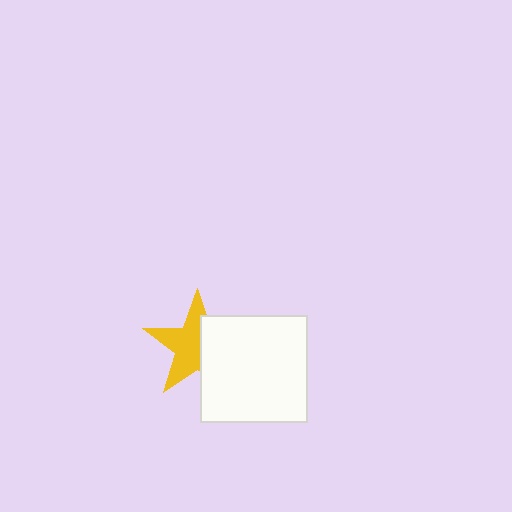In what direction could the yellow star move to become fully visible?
The yellow star could move left. That would shift it out from behind the white square entirely.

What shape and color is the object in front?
The object in front is a white square.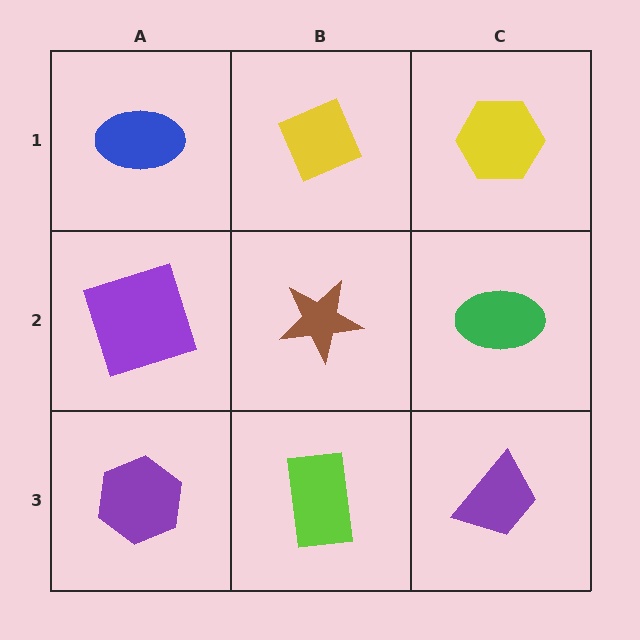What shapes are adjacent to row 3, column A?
A purple square (row 2, column A), a lime rectangle (row 3, column B).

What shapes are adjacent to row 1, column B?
A brown star (row 2, column B), a blue ellipse (row 1, column A), a yellow hexagon (row 1, column C).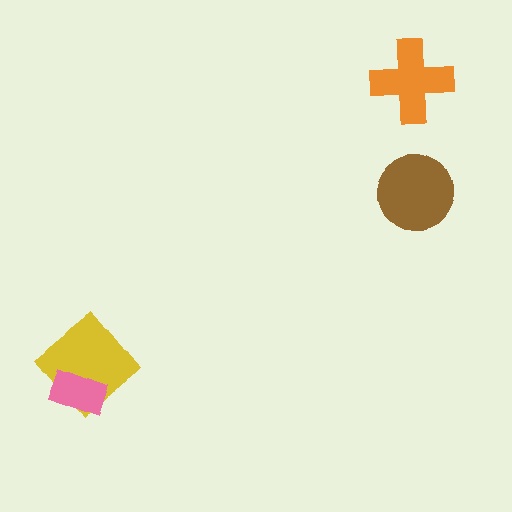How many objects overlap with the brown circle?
0 objects overlap with the brown circle.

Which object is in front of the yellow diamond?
The pink rectangle is in front of the yellow diamond.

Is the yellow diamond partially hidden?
Yes, it is partially covered by another shape.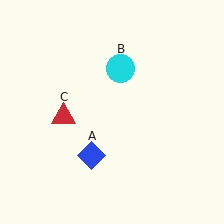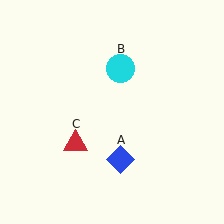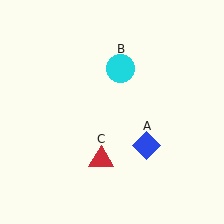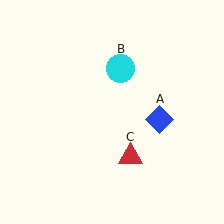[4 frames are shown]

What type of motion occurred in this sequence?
The blue diamond (object A), red triangle (object C) rotated counterclockwise around the center of the scene.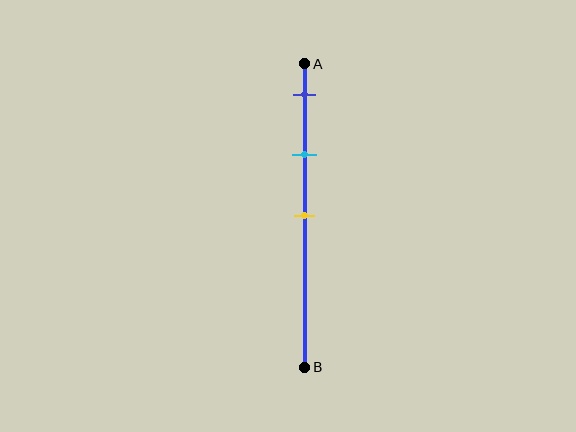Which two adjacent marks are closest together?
The blue and cyan marks are the closest adjacent pair.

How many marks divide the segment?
There are 3 marks dividing the segment.